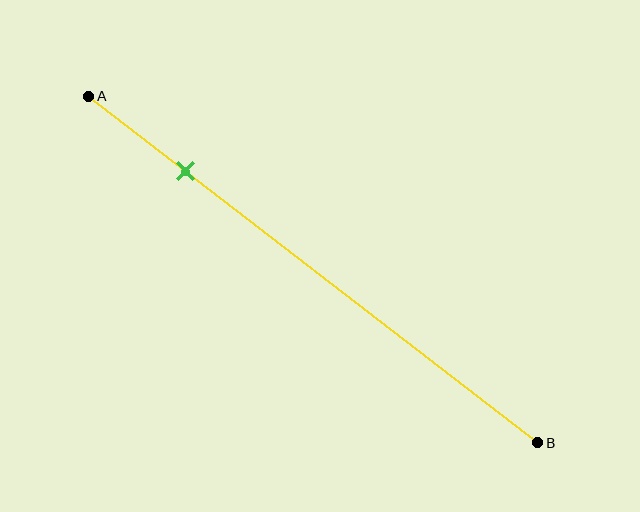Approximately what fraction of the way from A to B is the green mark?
The green mark is approximately 20% of the way from A to B.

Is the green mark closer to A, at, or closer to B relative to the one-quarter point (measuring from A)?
The green mark is closer to point A than the one-quarter point of segment AB.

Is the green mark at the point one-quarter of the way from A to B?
No, the mark is at about 20% from A, not at the 25% one-quarter point.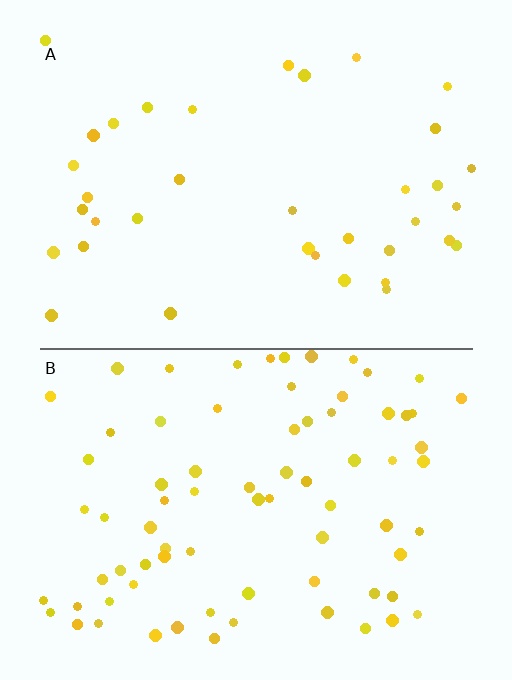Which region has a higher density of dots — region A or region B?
B (the bottom).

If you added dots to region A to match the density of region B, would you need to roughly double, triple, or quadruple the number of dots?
Approximately double.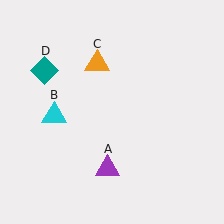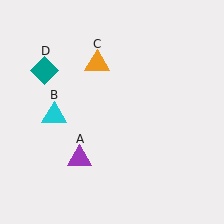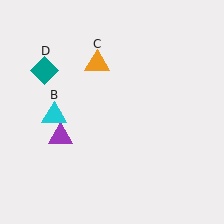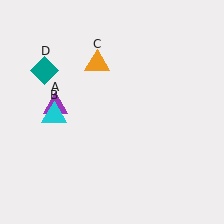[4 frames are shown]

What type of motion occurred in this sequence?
The purple triangle (object A) rotated clockwise around the center of the scene.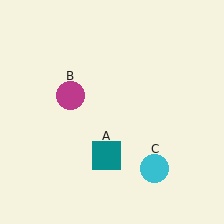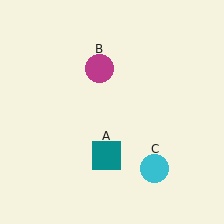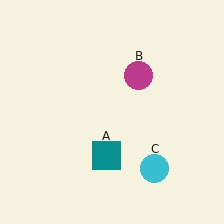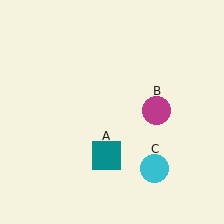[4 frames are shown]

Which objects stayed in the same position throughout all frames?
Teal square (object A) and cyan circle (object C) remained stationary.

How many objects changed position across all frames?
1 object changed position: magenta circle (object B).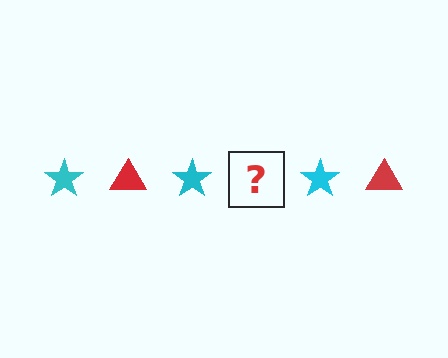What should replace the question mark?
The question mark should be replaced with a red triangle.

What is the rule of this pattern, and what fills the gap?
The rule is that the pattern alternates between cyan star and red triangle. The gap should be filled with a red triangle.